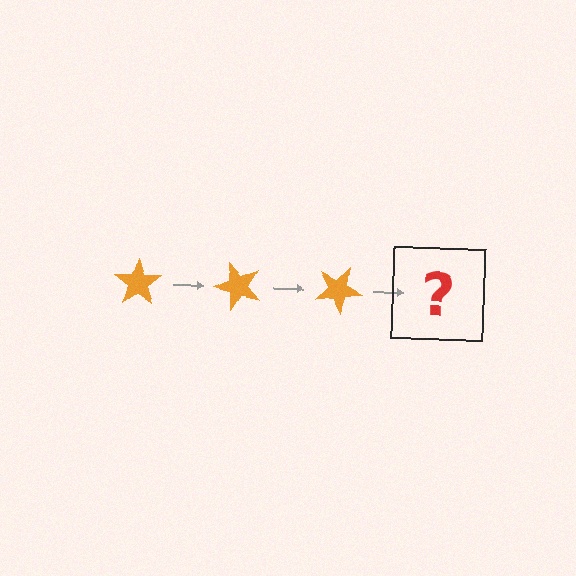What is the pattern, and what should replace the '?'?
The pattern is that the star rotates 50 degrees each step. The '?' should be an orange star rotated 150 degrees.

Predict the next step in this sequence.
The next step is an orange star rotated 150 degrees.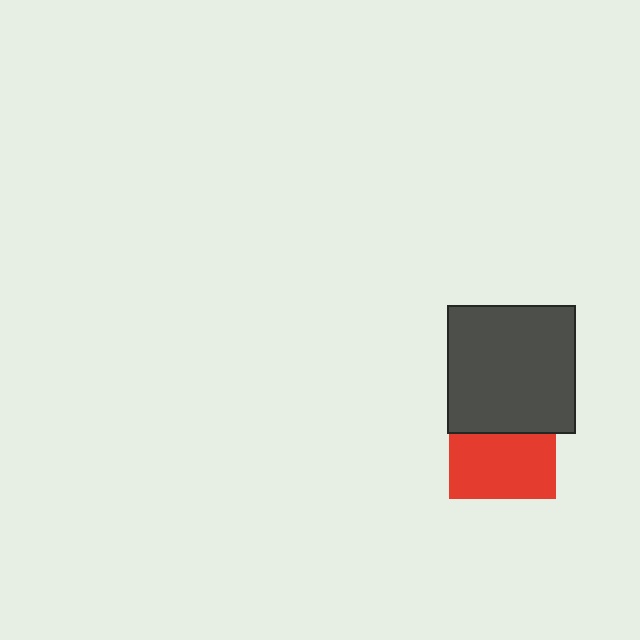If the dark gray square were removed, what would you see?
You would see the complete red square.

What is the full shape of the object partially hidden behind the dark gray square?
The partially hidden object is a red square.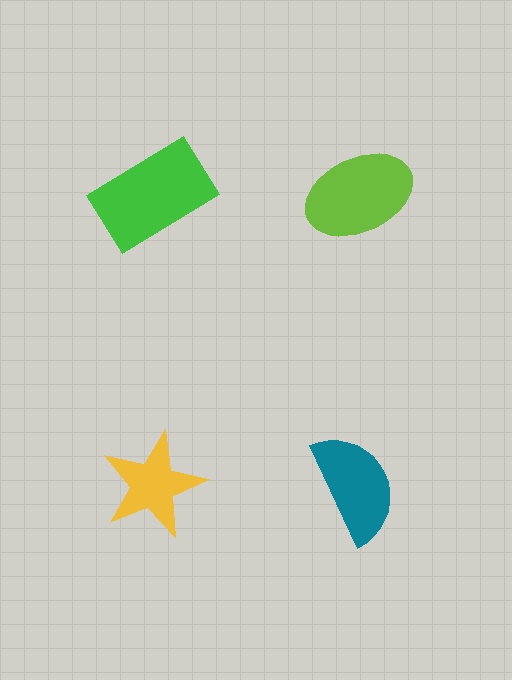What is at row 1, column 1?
A green rectangle.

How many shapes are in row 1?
2 shapes.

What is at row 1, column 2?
A lime ellipse.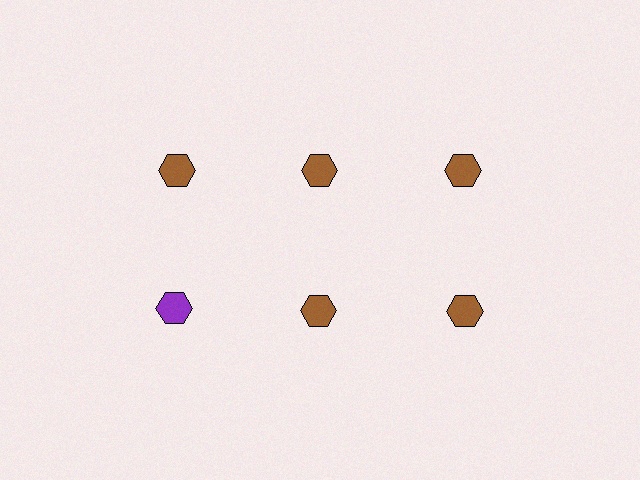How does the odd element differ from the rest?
It has a different color: purple instead of brown.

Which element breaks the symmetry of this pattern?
The purple hexagon in the second row, leftmost column breaks the symmetry. All other shapes are brown hexagons.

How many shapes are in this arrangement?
There are 6 shapes arranged in a grid pattern.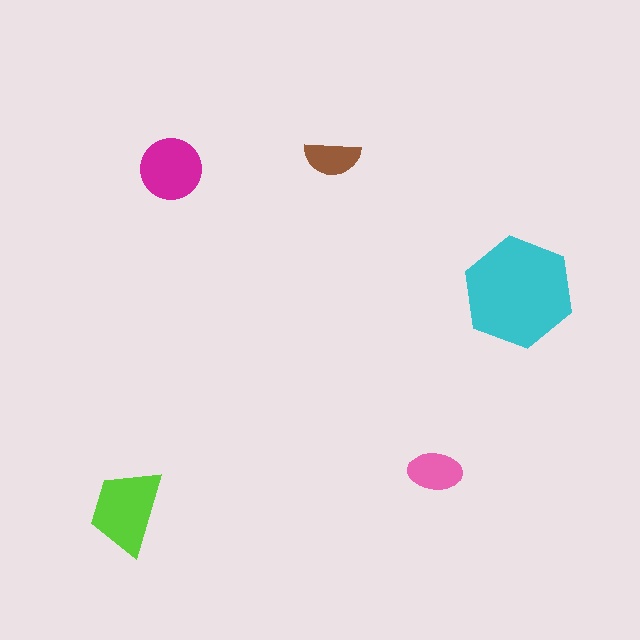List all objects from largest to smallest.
The cyan hexagon, the lime trapezoid, the magenta circle, the pink ellipse, the brown semicircle.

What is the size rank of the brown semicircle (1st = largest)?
5th.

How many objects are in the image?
There are 5 objects in the image.